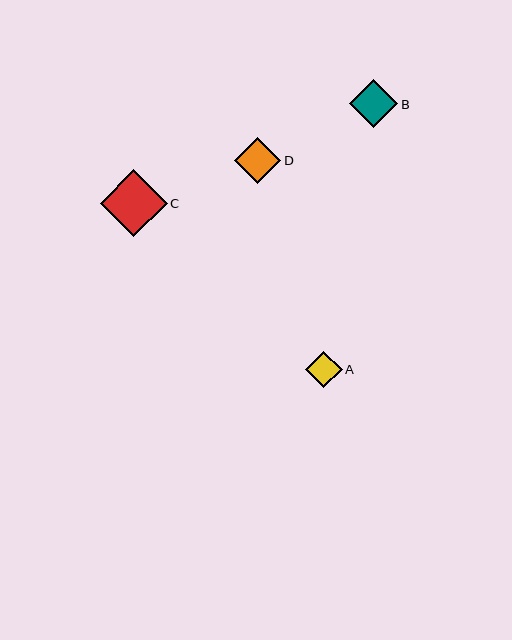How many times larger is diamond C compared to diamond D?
Diamond C is approximately 1.5 times the size of diamond D.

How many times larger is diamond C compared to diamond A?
Diamond C is approximately 1.9 times the size of diamond A.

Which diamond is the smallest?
Diamond A is the smallest with a size of approximately 36 pixels.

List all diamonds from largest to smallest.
From largest to smallest: C, B, D, A.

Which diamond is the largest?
Diamond C is the largest with a size of approximately 67 pixels.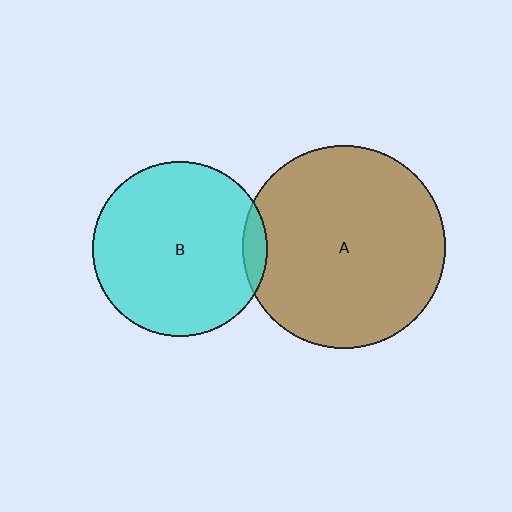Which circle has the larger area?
Circle A (brown).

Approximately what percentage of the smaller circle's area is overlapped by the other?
Approximately 5%.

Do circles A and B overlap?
Yes.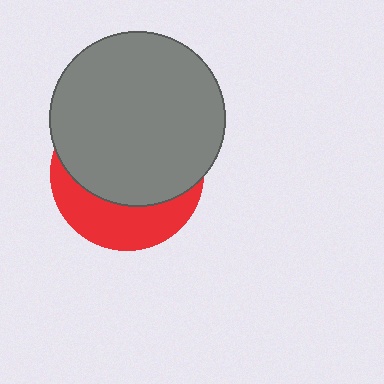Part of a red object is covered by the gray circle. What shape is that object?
It is a circle.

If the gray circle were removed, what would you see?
You would see the complete red circle.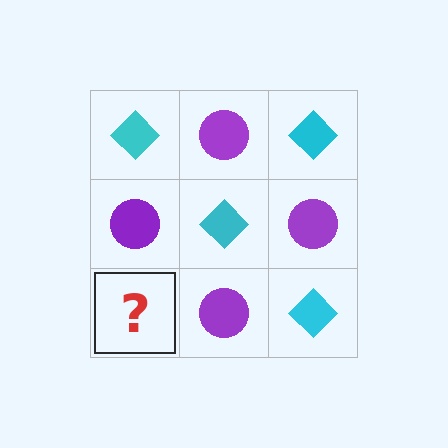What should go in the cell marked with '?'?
The missing cell should contain a cyan diamond.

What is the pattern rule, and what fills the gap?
The rule is that it alternates cyan diamond and purple circle in a checkerboard pattern. The gap should be filled with a cyan diamond.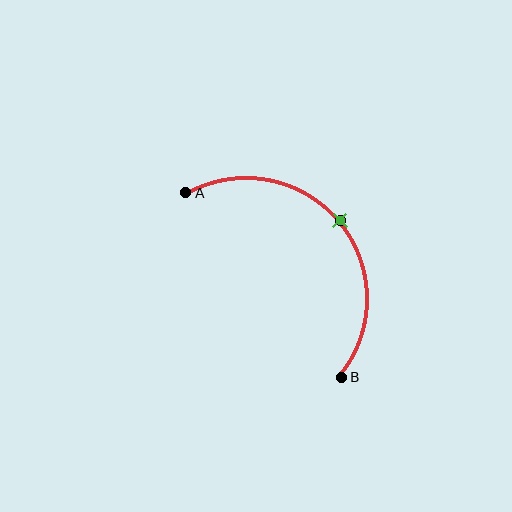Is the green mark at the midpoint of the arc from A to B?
Yes. The green mark lies on the arc at equal arc-length from both A and B — it is the arc midpoint.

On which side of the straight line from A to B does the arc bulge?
The arc bulges above and to the right of the straight line connecting A and B.